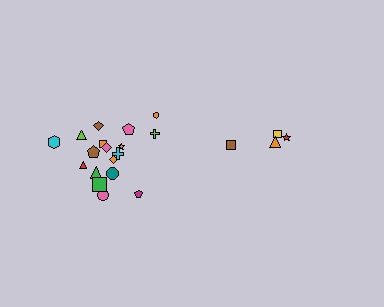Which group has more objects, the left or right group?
The left group.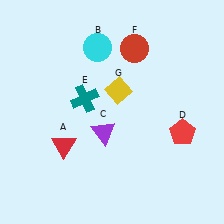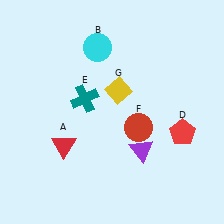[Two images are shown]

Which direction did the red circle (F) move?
The red circle (F) moved down.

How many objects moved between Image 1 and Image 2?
2 objects moved between the two images.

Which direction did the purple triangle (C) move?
The purple triangle (C) moved right.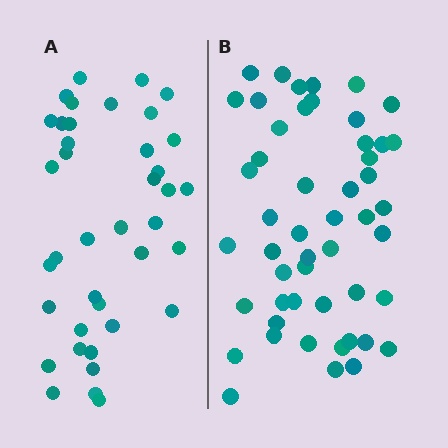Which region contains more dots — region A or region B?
Region B (the right region) has more dots.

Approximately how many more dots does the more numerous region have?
Region B has roughly 12 or so more dots than region A.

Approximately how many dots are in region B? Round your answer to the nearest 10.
About 50 dots.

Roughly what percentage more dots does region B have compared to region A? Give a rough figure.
About 30% more.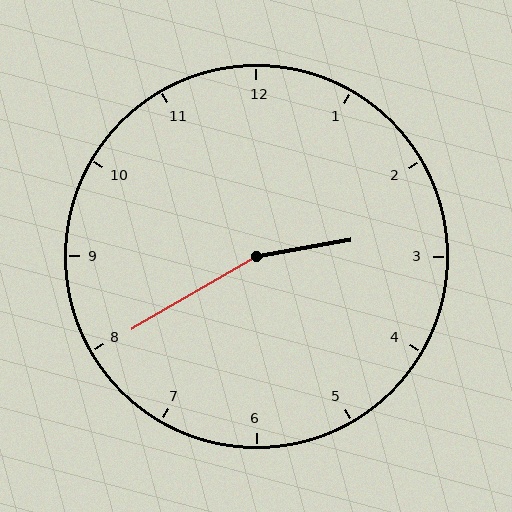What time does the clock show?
2:40.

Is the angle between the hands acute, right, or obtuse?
It is obtuse.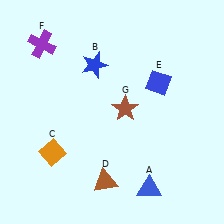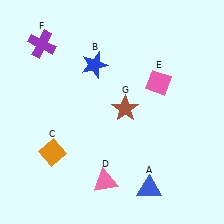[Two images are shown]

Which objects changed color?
D changed from brown to pink. E changed from blue to pink.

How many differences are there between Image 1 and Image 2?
There are 2 differences between the two images.